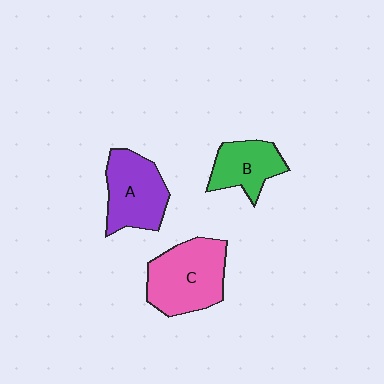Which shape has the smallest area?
Shape B (green).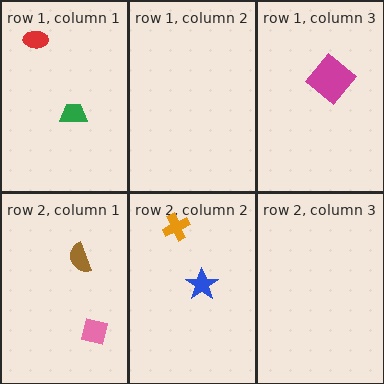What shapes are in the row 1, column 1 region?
The red ellipse, the green trapezoid.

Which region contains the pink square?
The row 2, column 1 region.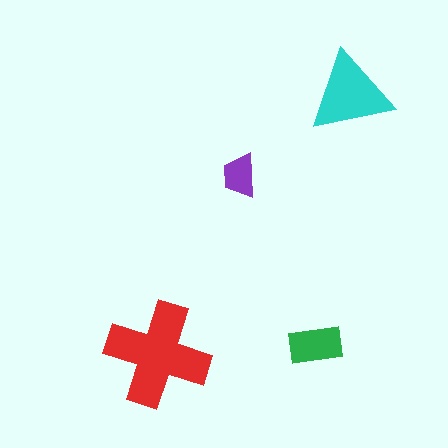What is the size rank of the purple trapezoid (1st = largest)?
4th.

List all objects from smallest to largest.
The purple trapezoid, the green rectangle, the cyan triangle, the red cross.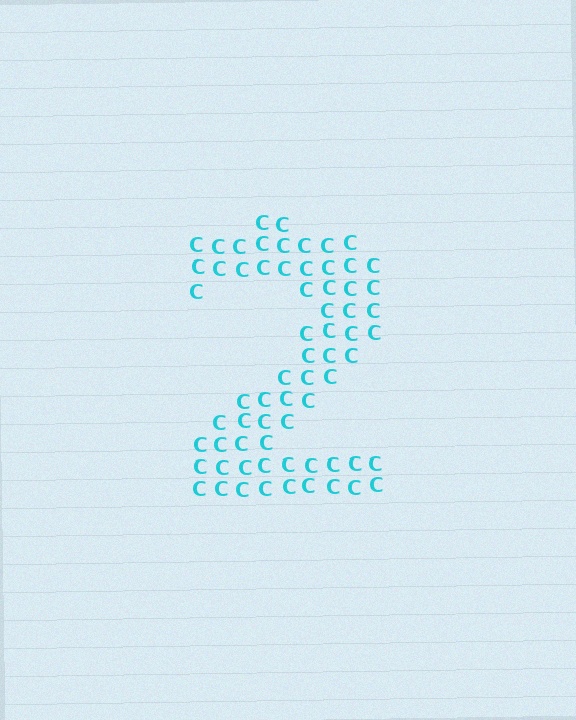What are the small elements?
The small elements are letter C's.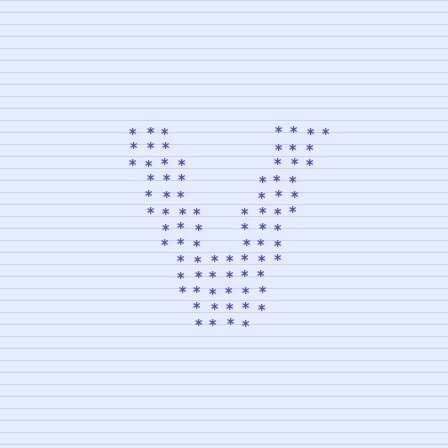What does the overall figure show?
The overall figure shows the letter V.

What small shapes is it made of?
It is made of small asterisks.